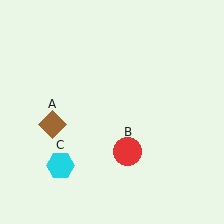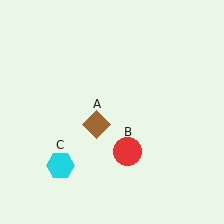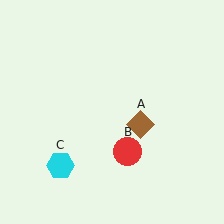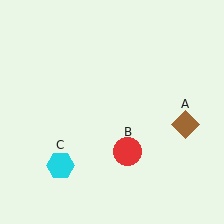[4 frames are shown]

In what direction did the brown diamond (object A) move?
The brown diamond (object A) moved right.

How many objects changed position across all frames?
1 object changed position: brown diamond (object A).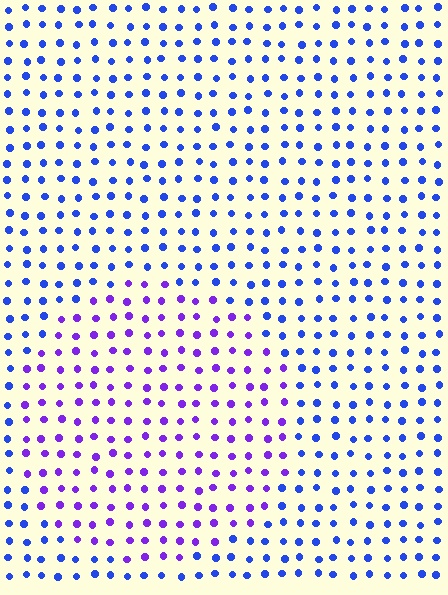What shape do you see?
I see a circle.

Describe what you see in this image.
The image is filled with small blue elements in a uniform arrangement. A circle-shaped region is visible where the elements are tinted to a slightly different hue, forming a subtle color boundary.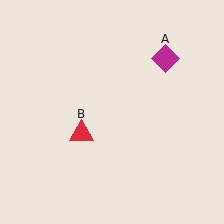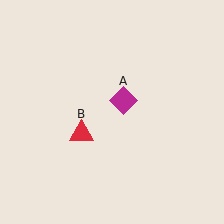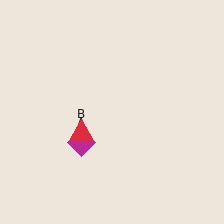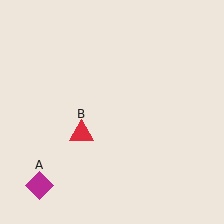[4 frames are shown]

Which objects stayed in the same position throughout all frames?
Red triangle (object B) remained stationary.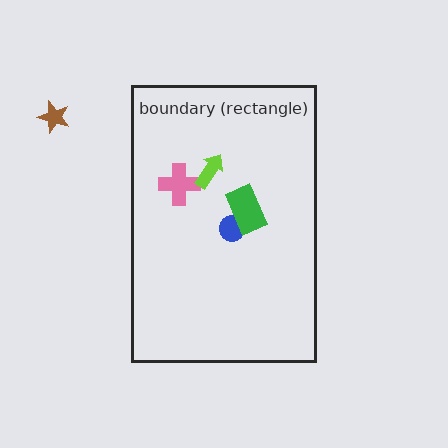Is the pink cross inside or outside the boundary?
Inside.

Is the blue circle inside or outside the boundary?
Inside.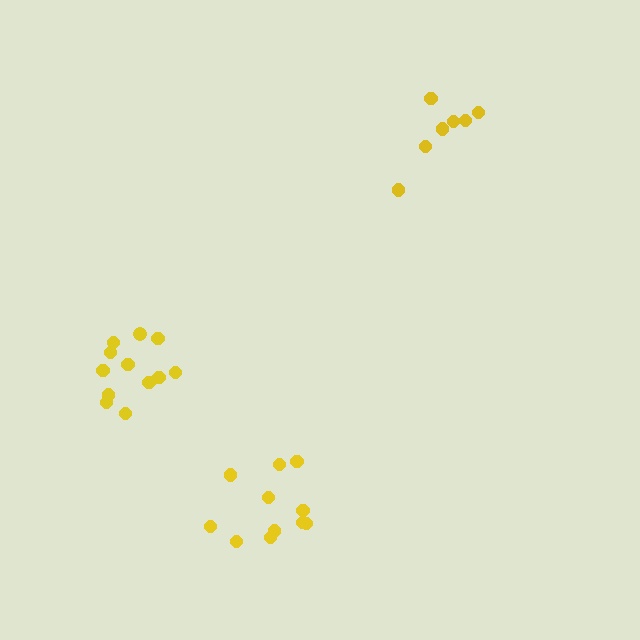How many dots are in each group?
Group 1: 7 dots, Group 2: 12 dots, Group 3: 11 dots (30 total).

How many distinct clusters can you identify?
There are 3 distinct clusters.